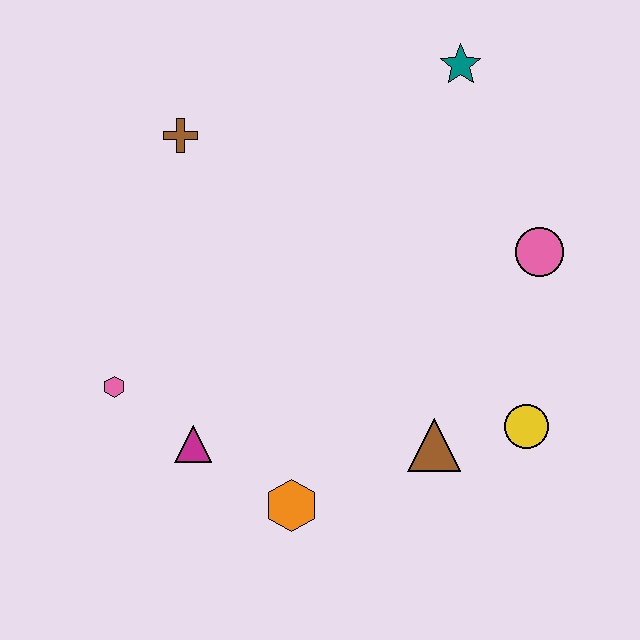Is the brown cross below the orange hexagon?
No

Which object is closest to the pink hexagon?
The magenta triangle is closest to the pink hexagon.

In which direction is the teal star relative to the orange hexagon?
The teal star is above the orange hexagon.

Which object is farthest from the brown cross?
The yellow circle is farthest from the brown cross.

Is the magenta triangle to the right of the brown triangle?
No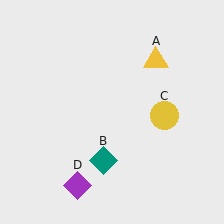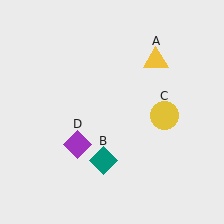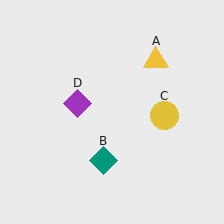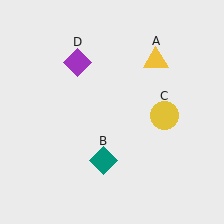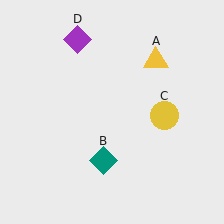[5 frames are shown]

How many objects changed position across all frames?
1 object changed position: purple diamond (object D).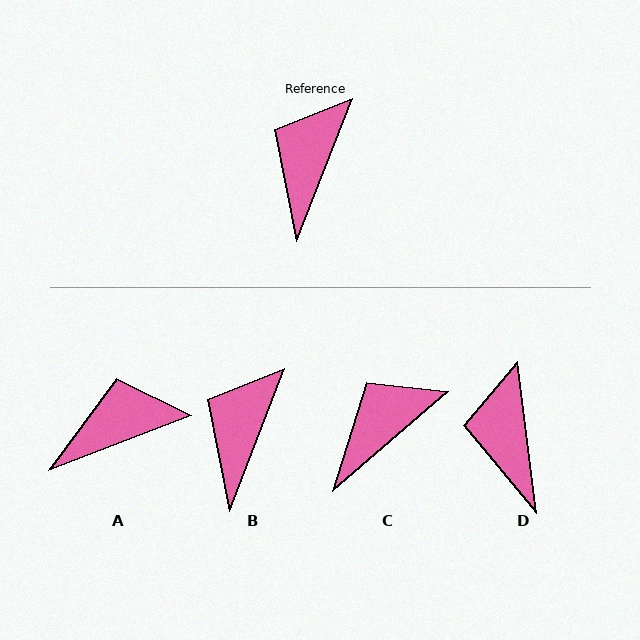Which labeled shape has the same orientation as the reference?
B.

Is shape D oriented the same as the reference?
No, it is off by about 29 degrees.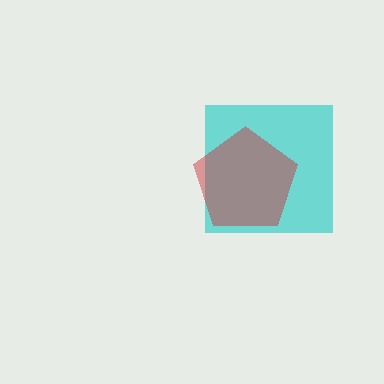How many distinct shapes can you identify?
There are 2 distinct shapes: a cyan square, a red pentagon.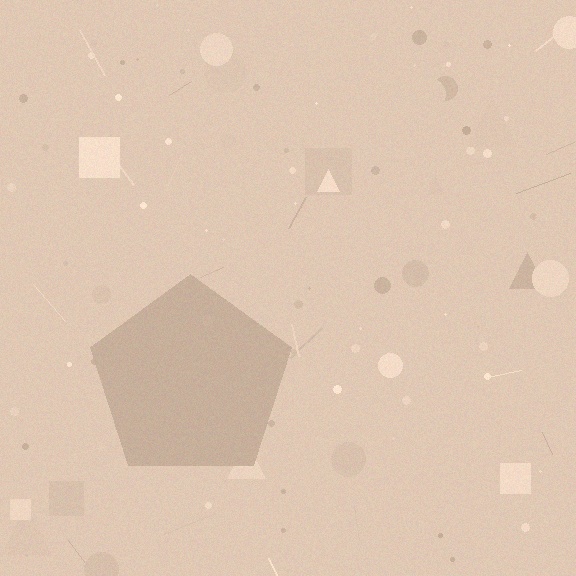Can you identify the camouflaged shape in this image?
The camouflaged shape is a pentagon.